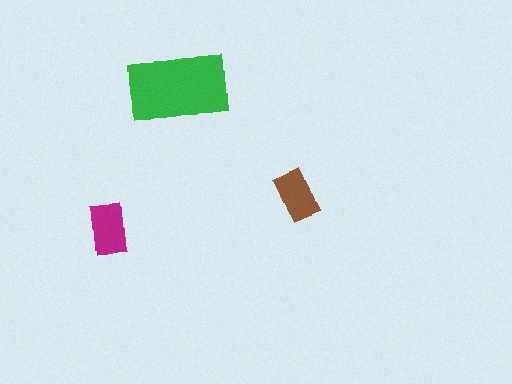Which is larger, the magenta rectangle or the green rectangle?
The green one.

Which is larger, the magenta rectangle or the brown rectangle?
The magenta one.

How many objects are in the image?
There are 3 objects in the image.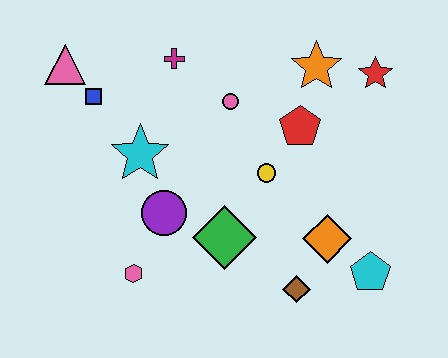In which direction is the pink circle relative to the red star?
The pink circle is to the left of the red star.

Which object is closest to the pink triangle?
The blue square is closest to the pink triangle.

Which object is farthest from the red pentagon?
The pink triangle is farthest from the red pentagon.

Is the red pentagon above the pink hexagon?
Yes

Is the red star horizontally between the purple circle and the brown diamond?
No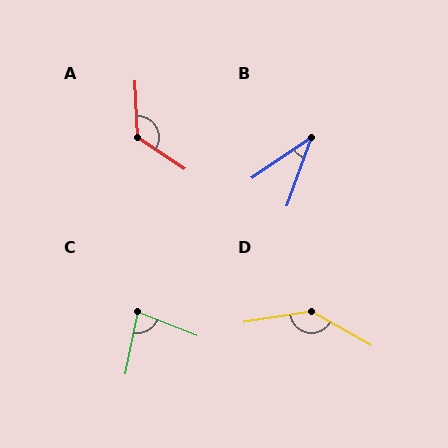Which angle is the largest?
D, at approximately 141 degrees.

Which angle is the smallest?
B, at approximately 36 degrees.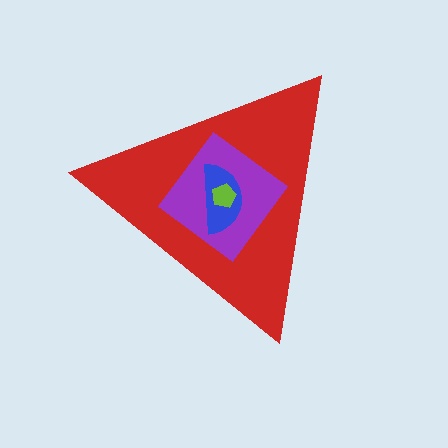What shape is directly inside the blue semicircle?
The lime pentagon.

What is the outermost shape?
The red triangle.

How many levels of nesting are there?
4.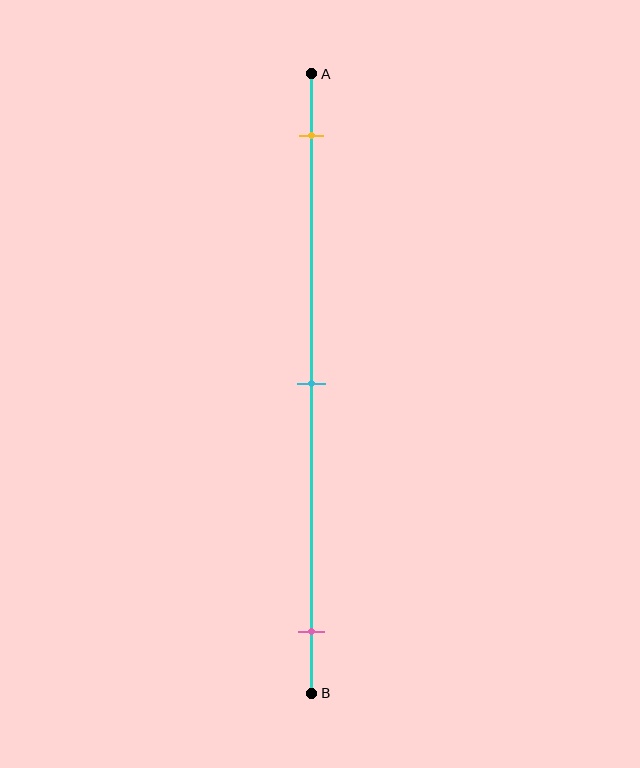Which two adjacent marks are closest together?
The yellow and cyan marks are the closest adjacent pair.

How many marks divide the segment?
There are 3 marks dividing the segment.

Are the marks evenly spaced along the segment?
Yes, the marks are approximately evenly spaced.